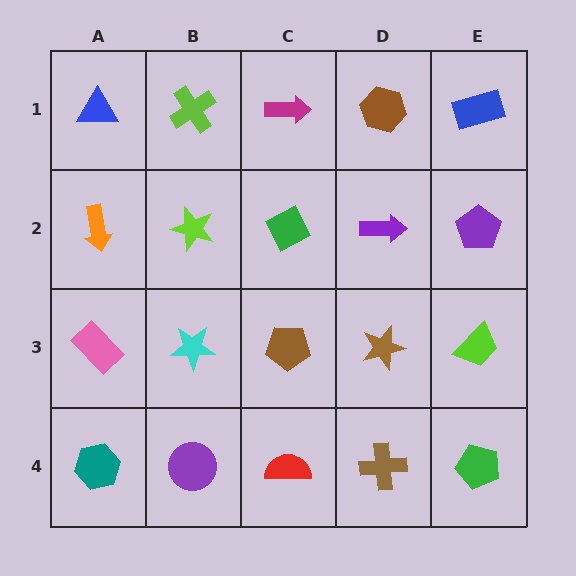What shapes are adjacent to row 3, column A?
An orange arrow (row 2, column A), a teal hexagon (row 4, column A), a cyan star (row 3, column B).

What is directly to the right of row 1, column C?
A brown hexagon.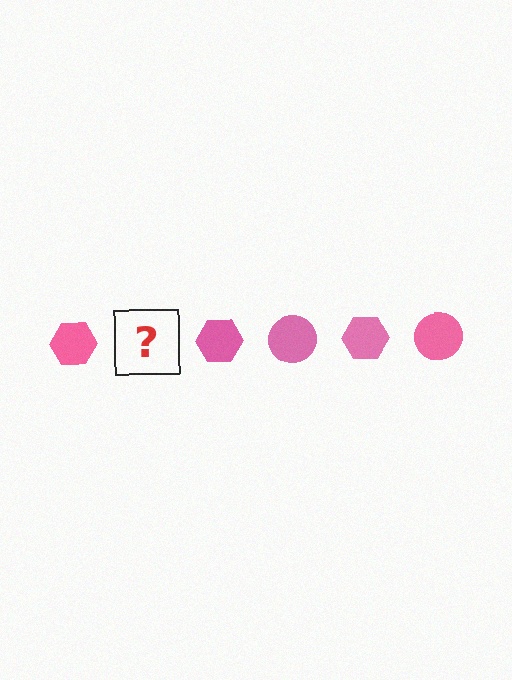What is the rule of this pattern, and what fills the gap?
The rule is that the pattern cycles through hexagon, circle shapes in pink. The gap should be filled with a pink circle.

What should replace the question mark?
The question mark should be replaced with a pink circle.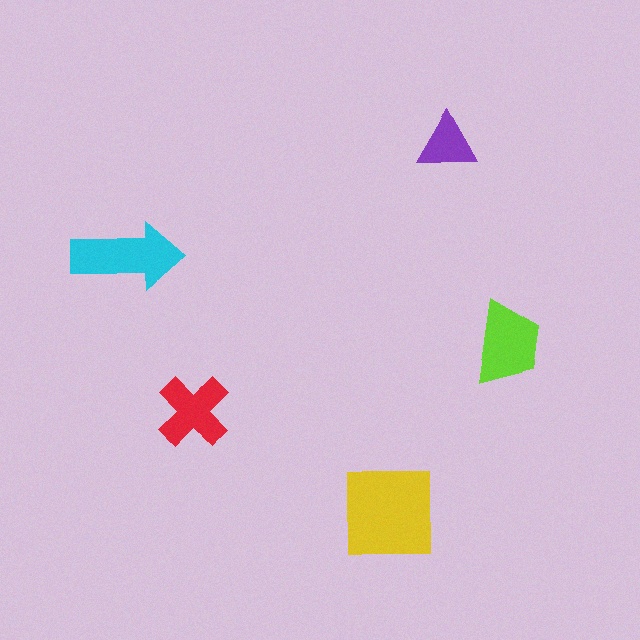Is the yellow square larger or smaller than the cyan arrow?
Larger.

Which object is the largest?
The yellow square.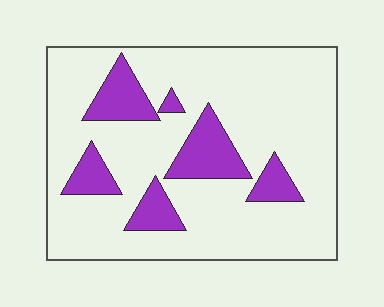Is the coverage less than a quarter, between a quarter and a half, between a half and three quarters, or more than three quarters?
Less than a quarter.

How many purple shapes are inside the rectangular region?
6.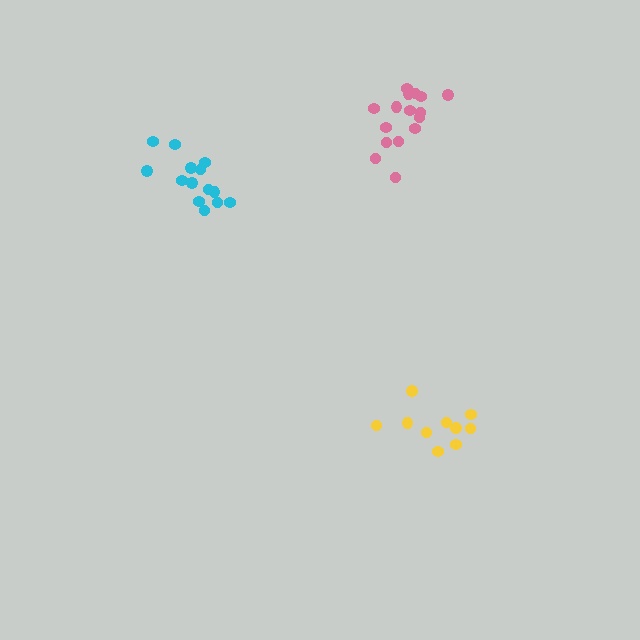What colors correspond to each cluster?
The clusters are colored: yellow, pink, cyan.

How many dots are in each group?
Group 1: 10 dots, Group 2: 16 dots, Group 3: 14 dots (40 total).